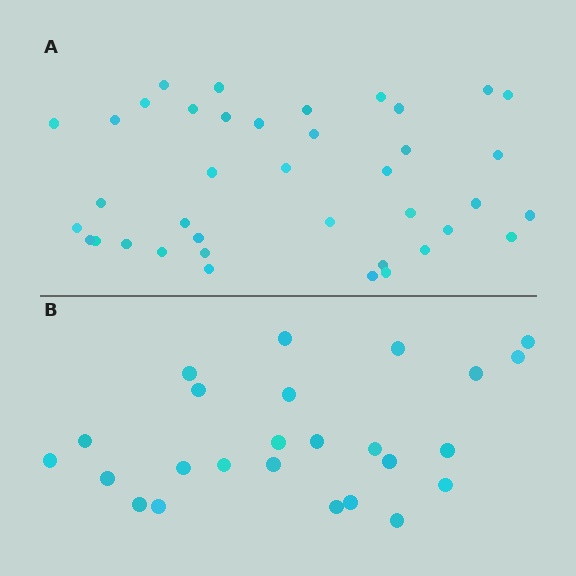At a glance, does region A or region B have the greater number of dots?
Region A (the top region) has more dots.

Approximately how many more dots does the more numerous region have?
Region A has approximately 15 more dots than region B.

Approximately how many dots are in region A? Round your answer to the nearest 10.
About 40 dots. (The exact count is 39, which rounds to 40.)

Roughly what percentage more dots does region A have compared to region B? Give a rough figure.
About 55% more.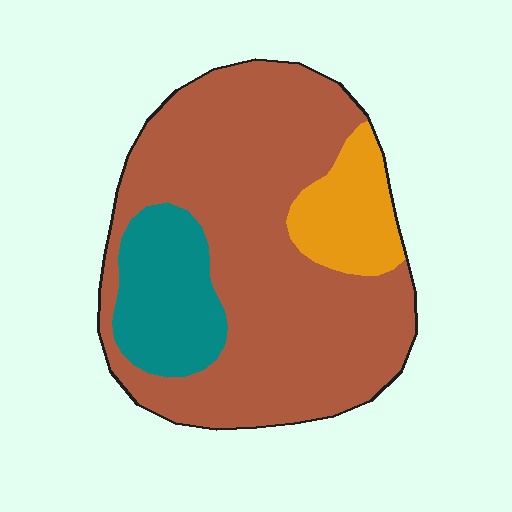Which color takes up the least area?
Orange, at roughly 10%.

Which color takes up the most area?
Brown, at roughly 70%.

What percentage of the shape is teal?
Teal covers around 15% of the shape.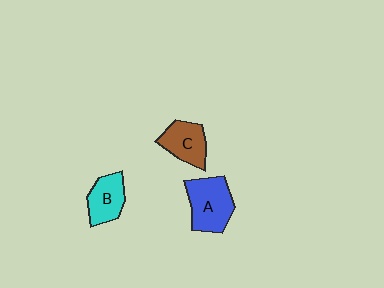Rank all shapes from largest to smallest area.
From largest to smallest: A (blue), C (brown), B (cyan).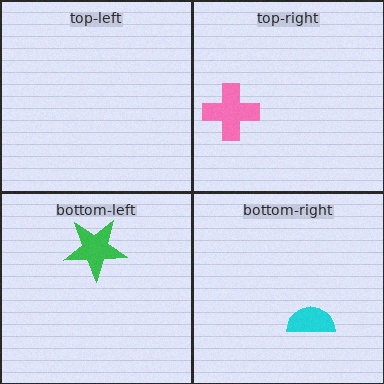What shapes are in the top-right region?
The pink cross.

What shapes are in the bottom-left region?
The green star.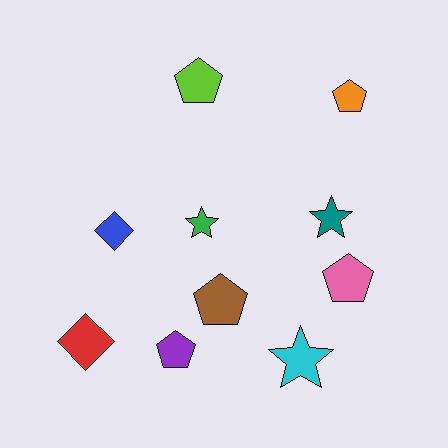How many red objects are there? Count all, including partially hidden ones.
There is 1 red object.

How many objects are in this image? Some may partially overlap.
There are 10 objects.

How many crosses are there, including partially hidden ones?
There are no crosses.